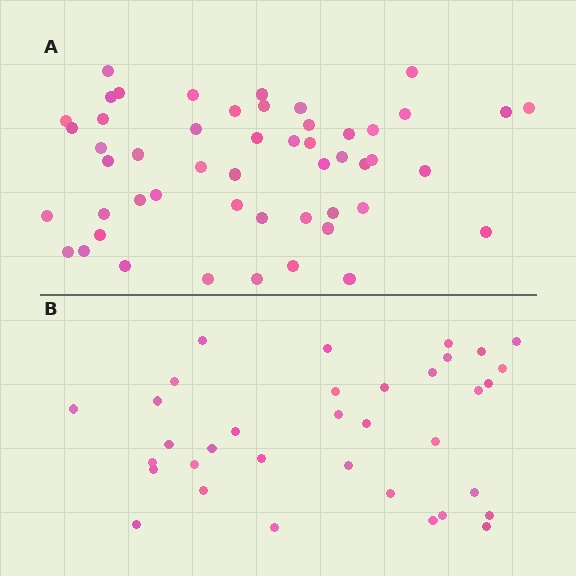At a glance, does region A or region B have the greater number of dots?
Region A (the top region) has more dots.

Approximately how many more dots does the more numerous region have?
Region A has approximately 15 more dots than region B.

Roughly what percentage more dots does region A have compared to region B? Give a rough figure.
About 45% more.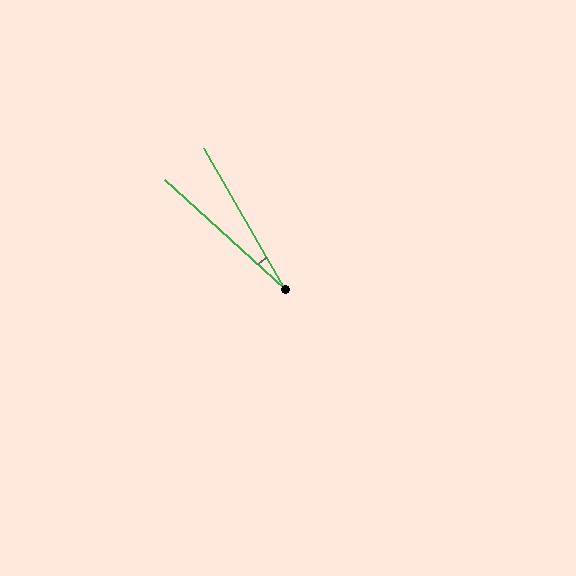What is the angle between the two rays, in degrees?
Approximately 18 degrees.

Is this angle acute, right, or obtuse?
It is acute.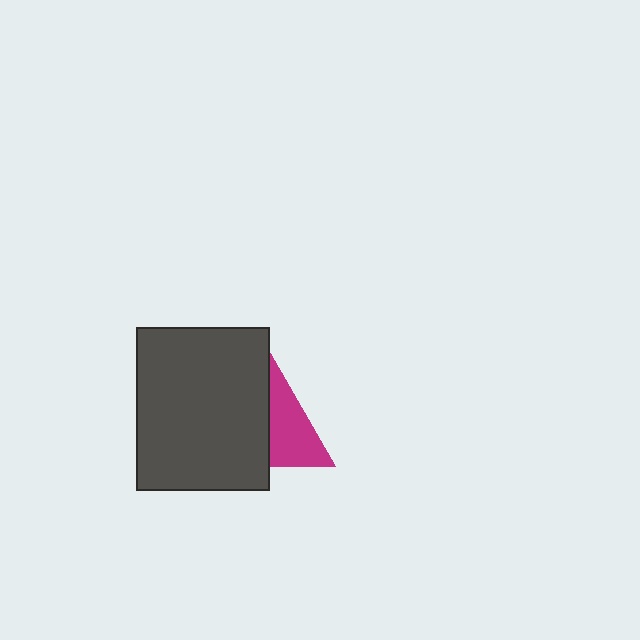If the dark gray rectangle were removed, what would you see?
You would see the complete magenta triangle.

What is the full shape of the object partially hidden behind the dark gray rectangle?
The partially hidden object is a magenta triangle.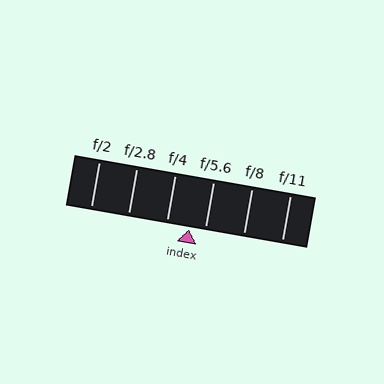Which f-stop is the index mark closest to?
The index mark is closest to f/5.6.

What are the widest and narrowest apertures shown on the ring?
The widest aperture shown is f/2 and the narrowest is f/11.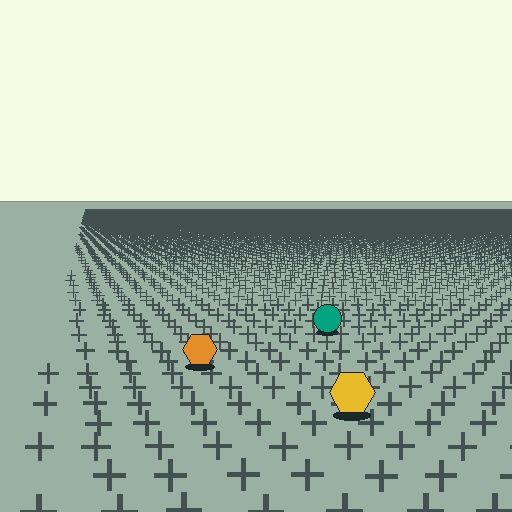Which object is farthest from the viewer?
The teal circle is farthest from the viewer. It appears smaller and the ground texture around it is denser.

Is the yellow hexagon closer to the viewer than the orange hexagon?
Yes. The yellow hexagon is closer — you can tell from the texture gradient: the ground texture is coarser near it.